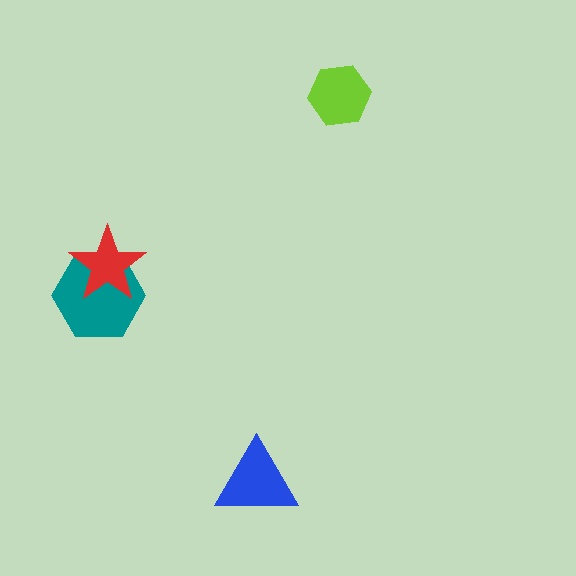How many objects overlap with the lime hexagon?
0 objects overlap with the lime hexagon.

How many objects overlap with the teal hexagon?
1 object overlaps with the teal hexagon.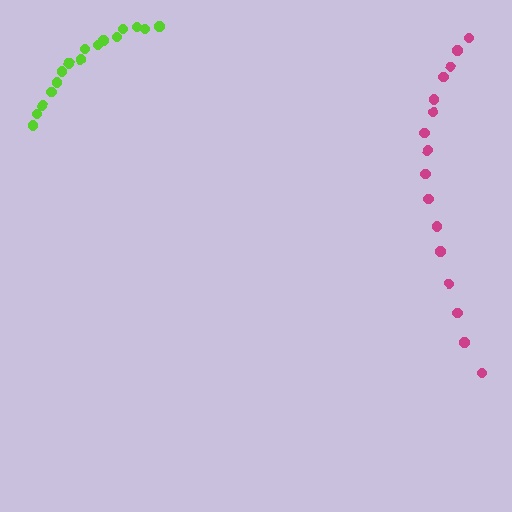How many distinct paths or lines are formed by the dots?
There are 2 distinct paths.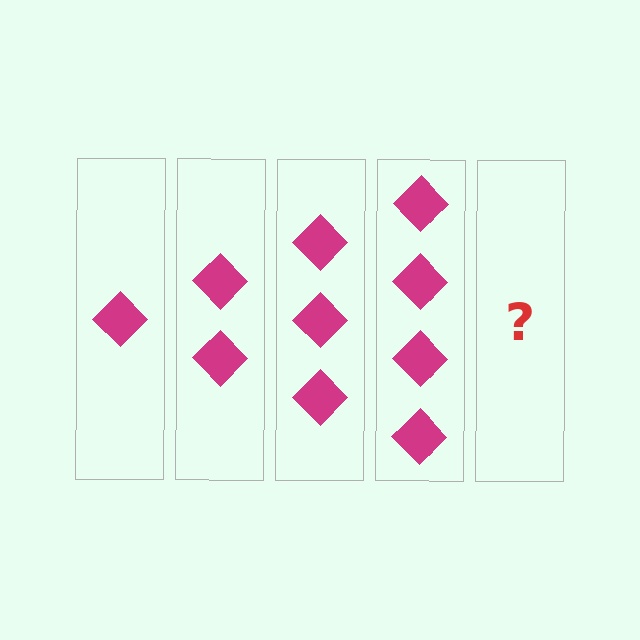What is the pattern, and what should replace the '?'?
The pattern is that each step adds one more diamond. The '?' should be 5 diamonds.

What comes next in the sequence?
The next element should be 5 diamonds.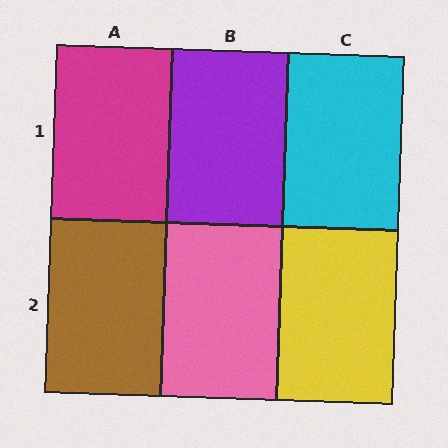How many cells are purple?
1 cell is purple.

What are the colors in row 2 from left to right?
Brown, pink, yellow.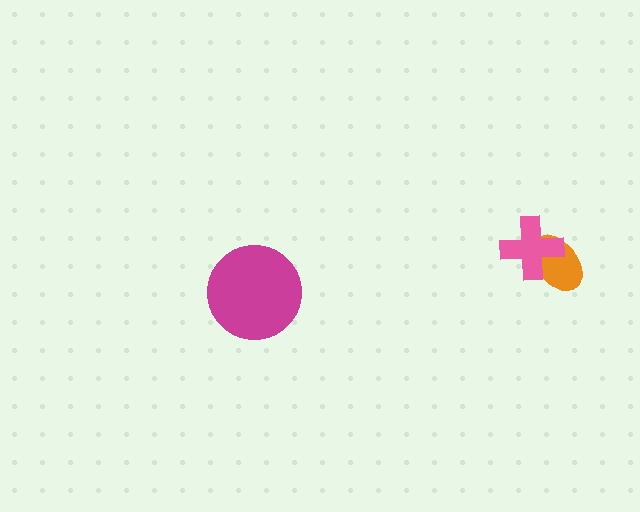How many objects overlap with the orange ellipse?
1 object overlaps with the orange ellipse.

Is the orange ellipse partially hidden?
Yes, it is partially covered by another shape.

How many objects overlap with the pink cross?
1 object overlaps with the pink cross.